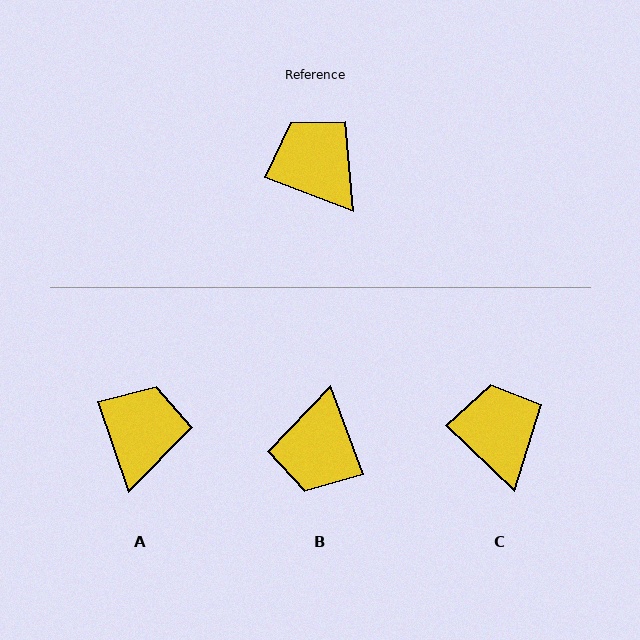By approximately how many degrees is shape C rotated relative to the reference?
Approximately 22 degrees clockwise.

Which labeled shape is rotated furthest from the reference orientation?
B, about 131 degrees away.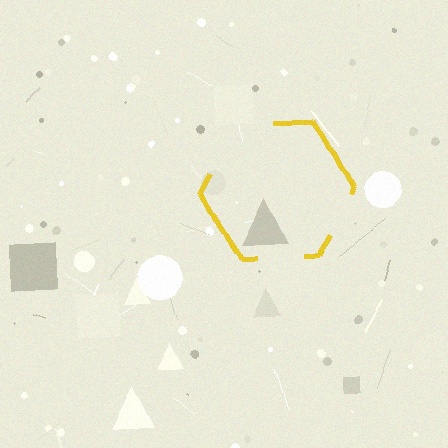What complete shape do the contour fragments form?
The contour fragments form a hexagon.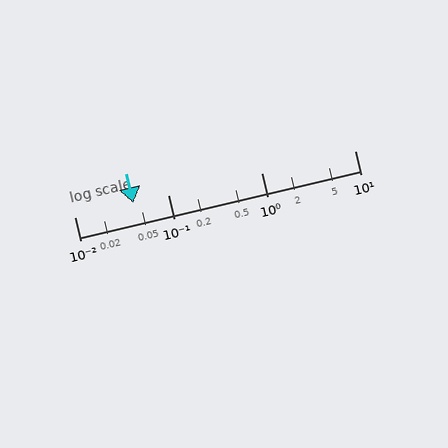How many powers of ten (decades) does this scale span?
The scale spans 3 decades, from 0.01 to 10.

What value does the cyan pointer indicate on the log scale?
The pointer indicates approximately 0.043.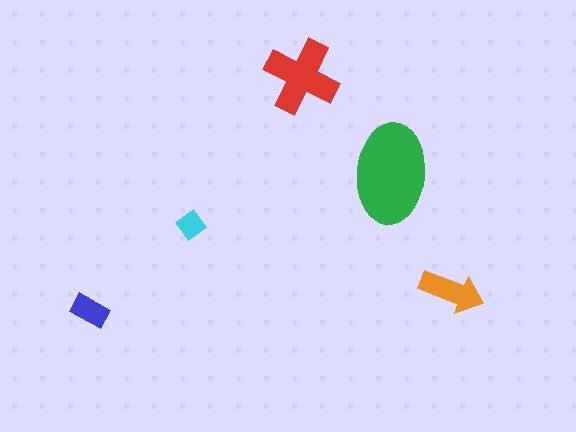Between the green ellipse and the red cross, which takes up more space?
The green ellipse.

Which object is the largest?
The green ellipse.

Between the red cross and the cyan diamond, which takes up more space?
The red cross.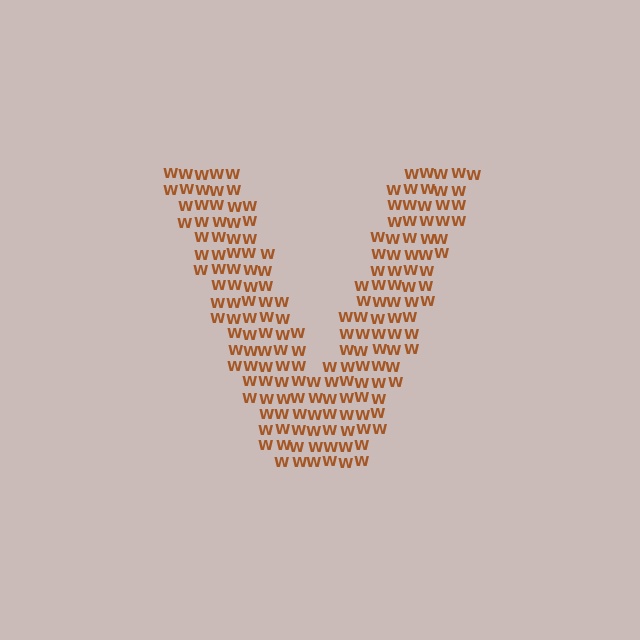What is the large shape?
The large shape is the letter V.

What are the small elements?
The small elements are letter W's.